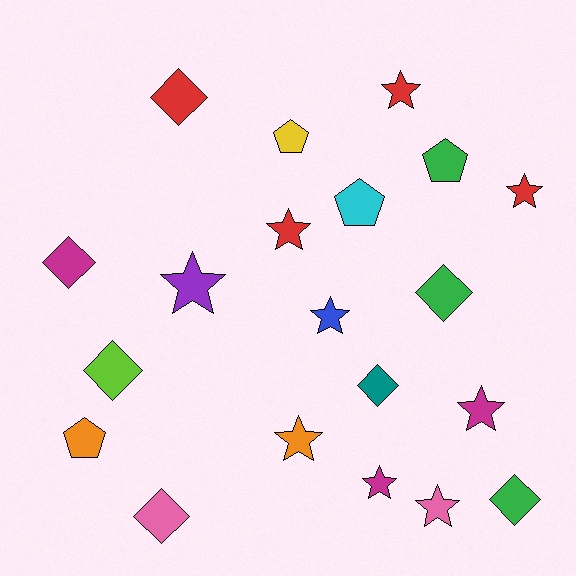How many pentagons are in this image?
There are 4 pentagons.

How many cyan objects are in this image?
There is 1 cyan object.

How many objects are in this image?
There are 20 objects.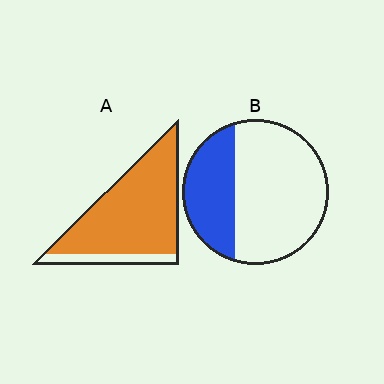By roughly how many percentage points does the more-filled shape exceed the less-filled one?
By roughly 55 percentage points (A over B).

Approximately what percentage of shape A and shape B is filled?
A is approximately 85% and B is approximately 30%.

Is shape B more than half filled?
No.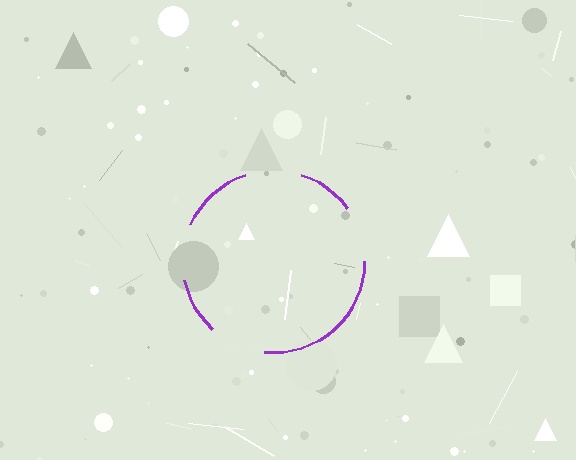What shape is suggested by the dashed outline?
The dashed outline suggests a circle.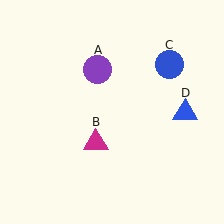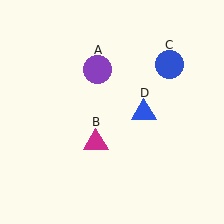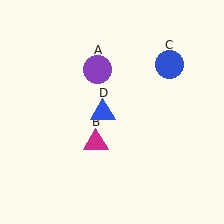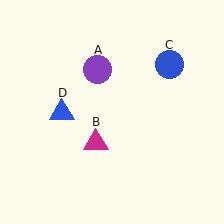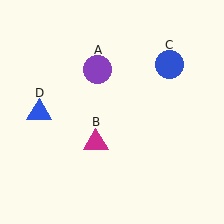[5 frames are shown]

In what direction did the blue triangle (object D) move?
The blue triangle (object D) moved left.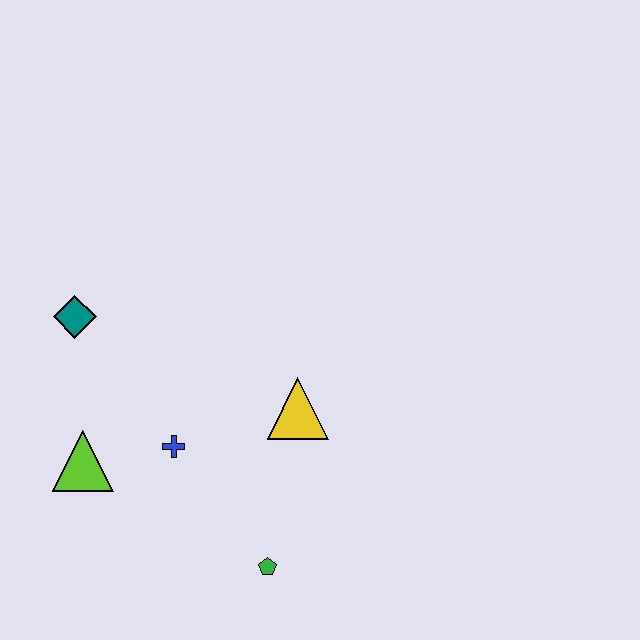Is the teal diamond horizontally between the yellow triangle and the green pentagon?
No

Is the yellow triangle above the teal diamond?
No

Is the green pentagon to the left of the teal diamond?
No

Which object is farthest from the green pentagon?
The teal diamond is farthest from the green pentagon.